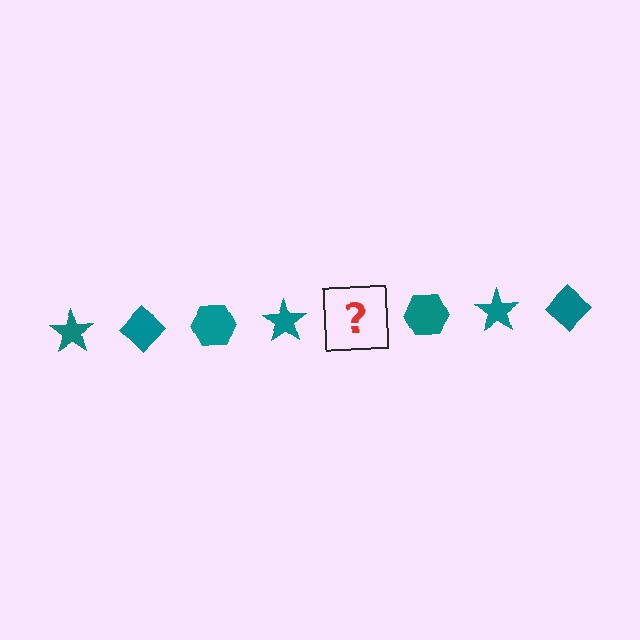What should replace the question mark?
The question mark should be replaced with a teal diamond.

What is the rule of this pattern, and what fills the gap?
The rule is that the pattern cycles through star, diamond, hexagon shapes in teal. The gap should be filled with a teal diamond.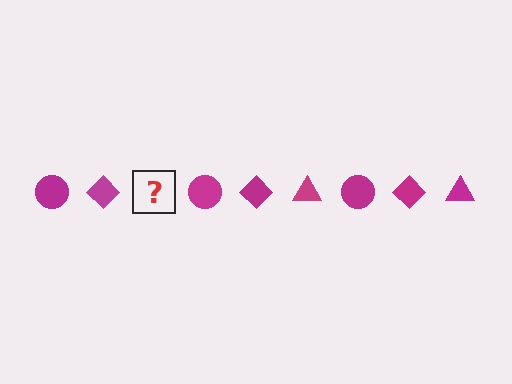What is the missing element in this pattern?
The missing element is a magenta triangle.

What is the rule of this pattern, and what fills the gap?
The rule is that the pattern cycles through circle, diamond, triangle shapes in magenta. The gap should be filled with a magenta triangle.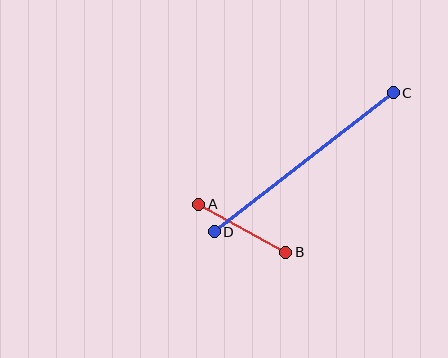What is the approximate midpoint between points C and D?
The midpoint is at approximately (304, 162) pixels.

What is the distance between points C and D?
The distance is approximately 226 pixels.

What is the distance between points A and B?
The distance is approximately 100 pixels.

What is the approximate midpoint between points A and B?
The midpoint is at approximately (242, 228) pixels.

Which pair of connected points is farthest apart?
Points C and D are farthest apart.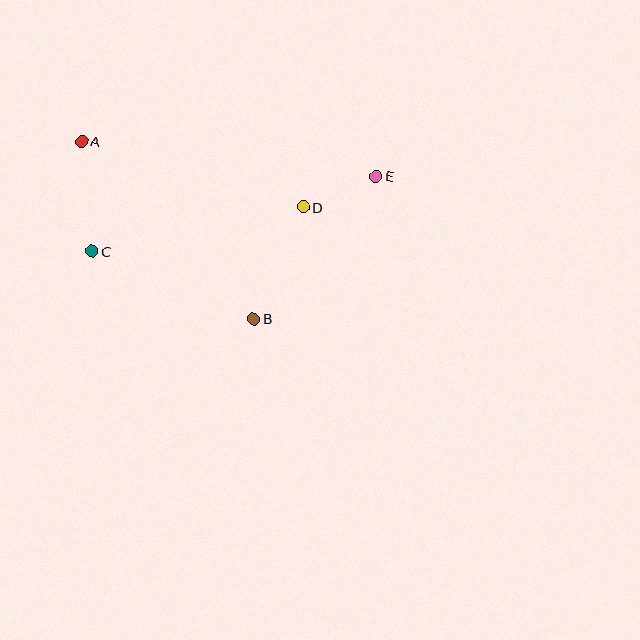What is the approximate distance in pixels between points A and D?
The distance between A and D is approximately 231 pixels.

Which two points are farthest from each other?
Points A and E are farthest from each other.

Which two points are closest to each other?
Points D and E are closest to each other.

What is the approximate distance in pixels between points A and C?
The distance between A and C is approximately 110 pixels.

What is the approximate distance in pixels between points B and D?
The distance between B and D is approximately 122 pixels.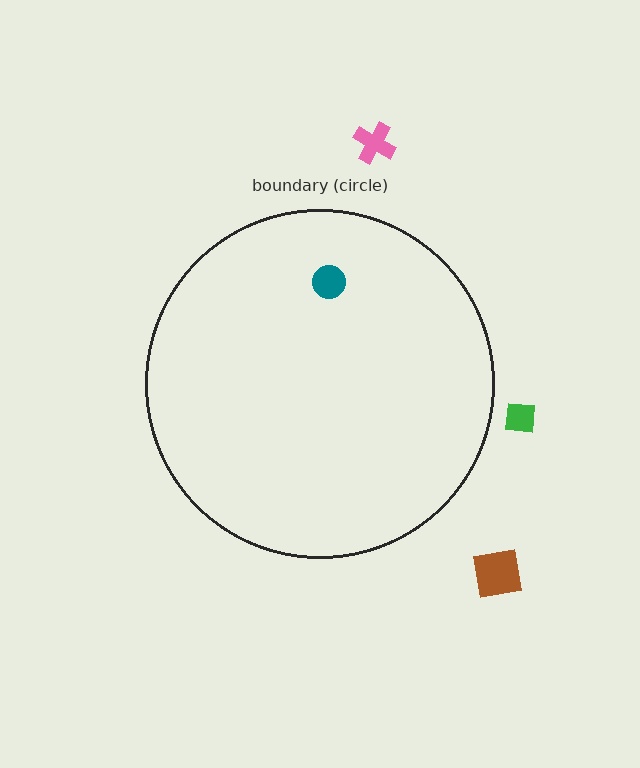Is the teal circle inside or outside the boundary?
Inside.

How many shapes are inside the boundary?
1 inside, 3 outside.